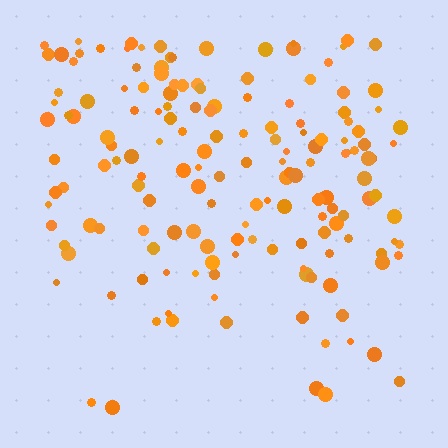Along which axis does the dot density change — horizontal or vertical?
Vertical.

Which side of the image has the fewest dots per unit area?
The bottom.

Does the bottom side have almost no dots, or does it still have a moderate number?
Still a moderate number, just noticeably fewer than the top.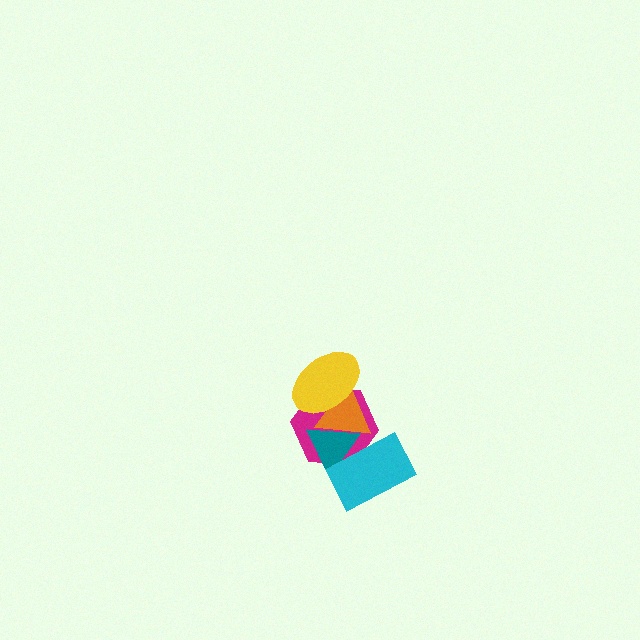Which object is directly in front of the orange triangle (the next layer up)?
The yellow ellipse is directly in front of the orange triangle.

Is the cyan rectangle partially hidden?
No, no other shape covers it.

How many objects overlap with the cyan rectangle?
3 objects overlap with the cyan rectangle.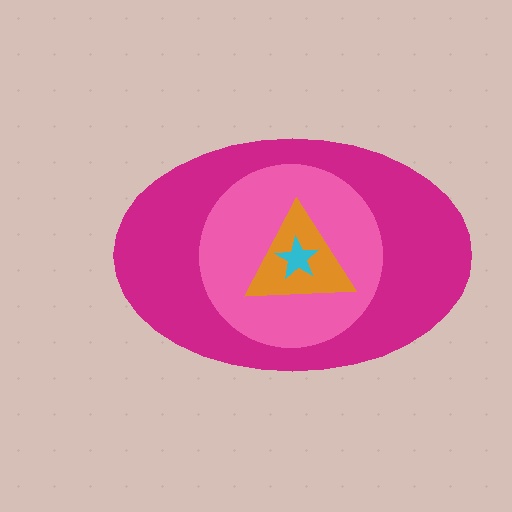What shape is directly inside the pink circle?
The orange triangle.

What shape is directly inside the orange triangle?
The cyan star.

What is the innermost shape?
The cyan star.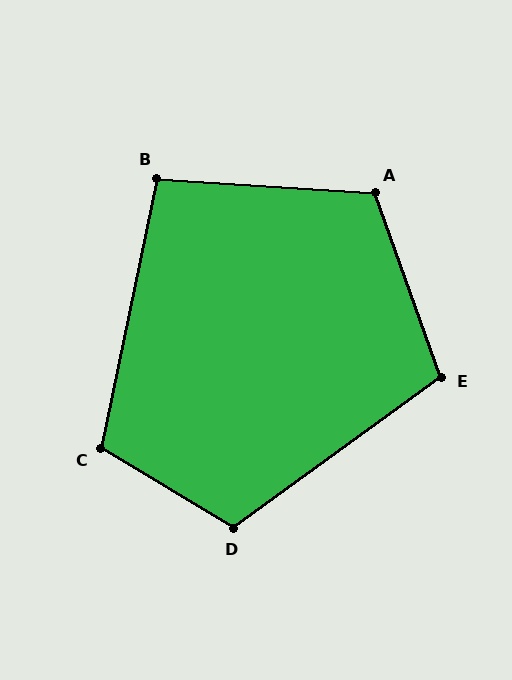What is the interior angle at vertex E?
Approximately 106 degrees (obtuse).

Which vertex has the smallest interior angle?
B, at approximately 98 degrees.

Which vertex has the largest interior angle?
A, at approximately 113 degrees.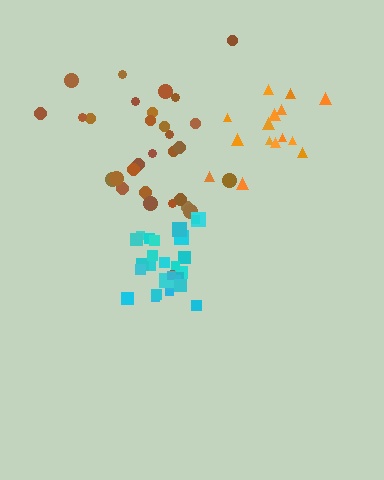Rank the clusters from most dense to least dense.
cyan, orange, brown.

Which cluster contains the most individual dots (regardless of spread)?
Brown (30).